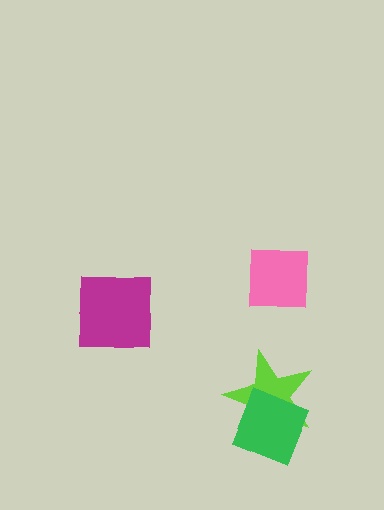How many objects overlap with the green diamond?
1 object overlaps with the green diamond.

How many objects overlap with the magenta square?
0 objects overlap with the magenta square.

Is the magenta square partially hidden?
No, no other shape covers it.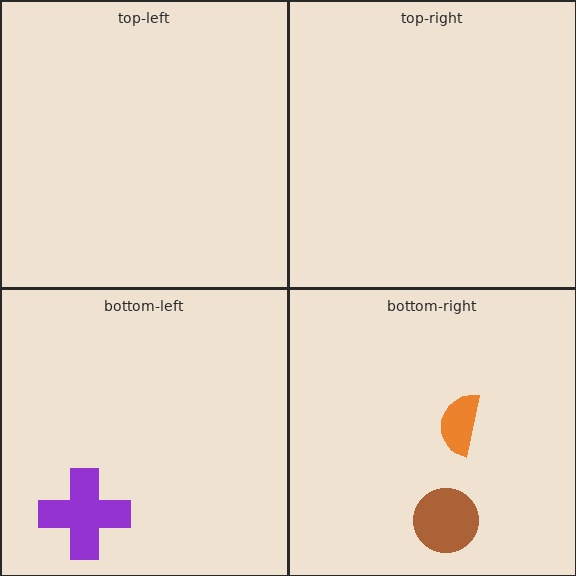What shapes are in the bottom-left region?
The purple cross.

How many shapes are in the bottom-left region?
1.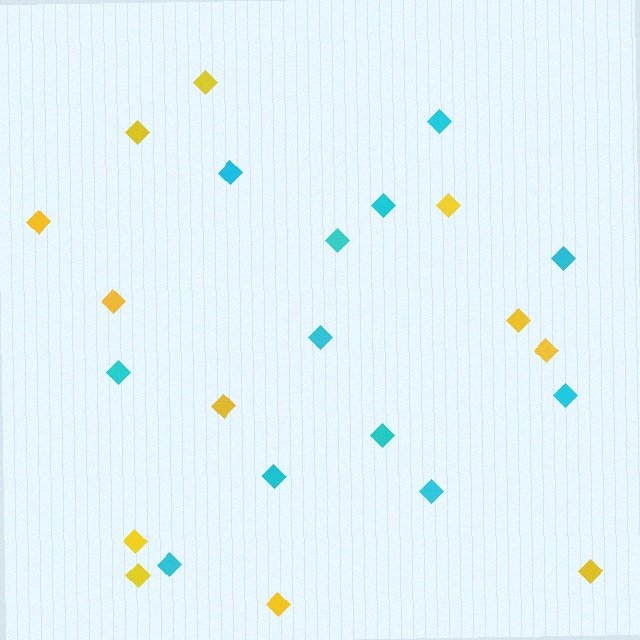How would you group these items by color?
There are 2 groups: one group of cyan diamonds (12) and one group of yellow diamonds (12).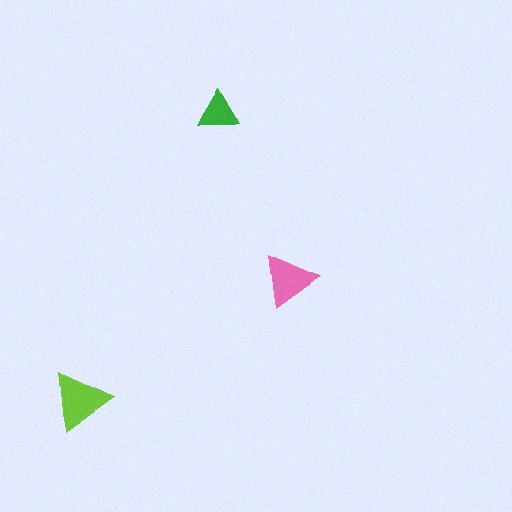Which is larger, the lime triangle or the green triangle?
The lime one.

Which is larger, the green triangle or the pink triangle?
The pink one.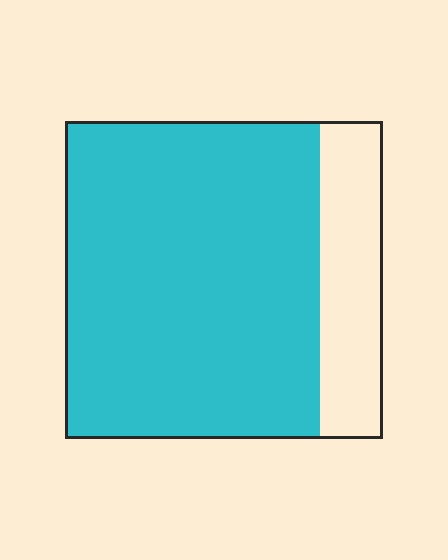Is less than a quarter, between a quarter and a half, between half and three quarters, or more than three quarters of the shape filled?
More than three quarters.